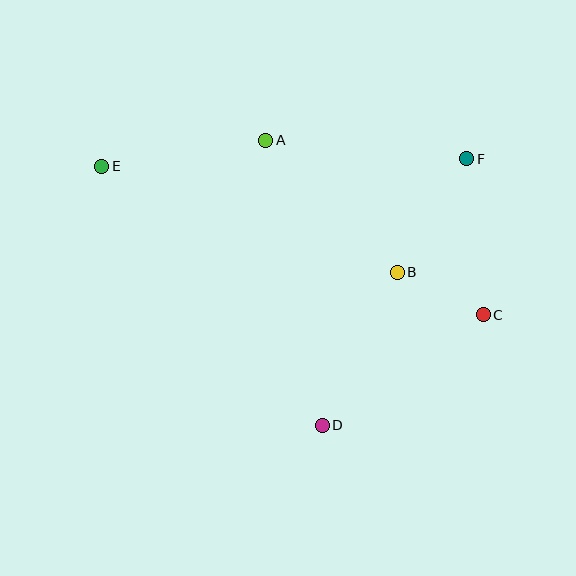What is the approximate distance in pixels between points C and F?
The distance between C and F is approximately 157 pixels.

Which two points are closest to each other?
Points B and C are closest to each other.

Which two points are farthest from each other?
Points C and E are farthest from each other.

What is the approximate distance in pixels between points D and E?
The distance between D and E is approximately 340 pixels.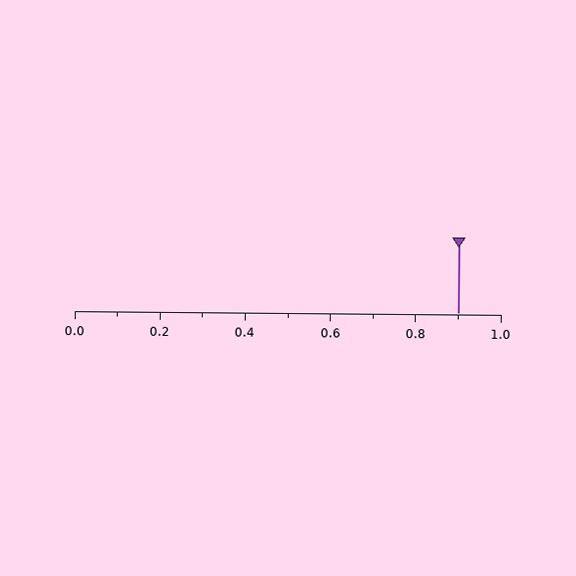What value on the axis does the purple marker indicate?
The marker indicates approximately 0.9.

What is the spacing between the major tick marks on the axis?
The major ticks are spaced 0.2 apart.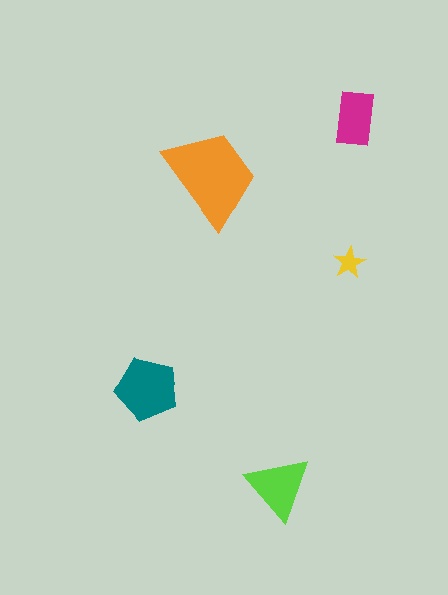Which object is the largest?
The orange trapezoid.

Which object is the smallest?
The yellow star.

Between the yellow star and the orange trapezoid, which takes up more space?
The orange trapezoid.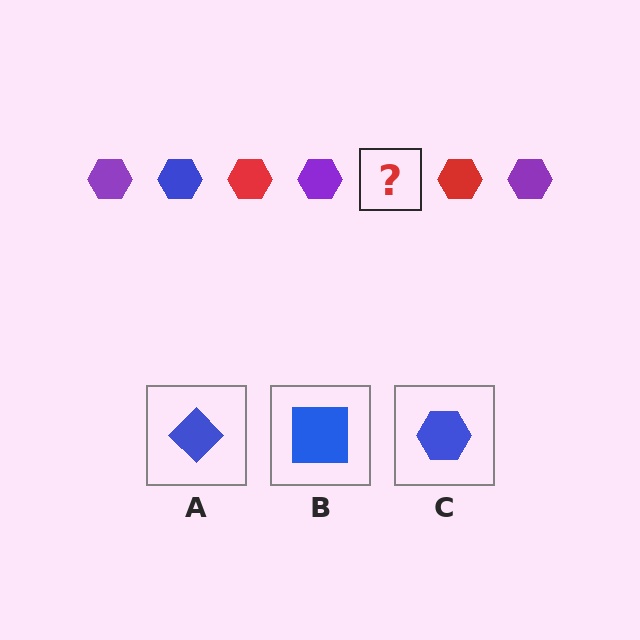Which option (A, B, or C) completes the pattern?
C.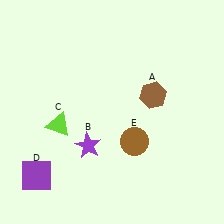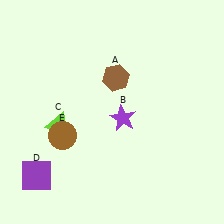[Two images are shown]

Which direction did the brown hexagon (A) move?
The brown hexagon (A) moved left.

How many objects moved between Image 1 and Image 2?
3 objects moved between the two images.